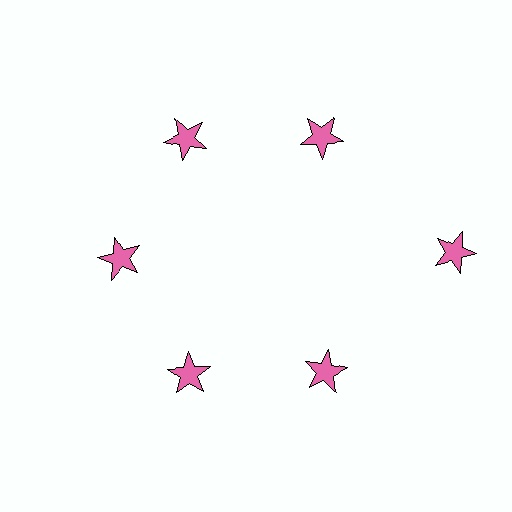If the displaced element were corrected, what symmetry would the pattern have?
It would have 6-fold rotational symmetry — the pattern would map onto itself every 60 degrees.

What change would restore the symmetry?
The symmetry would be restored by moving it inward, back onto the ring so that all 6 stars sit at equal angles and equal distance from the center.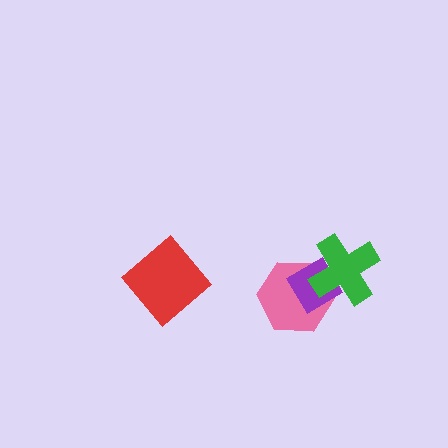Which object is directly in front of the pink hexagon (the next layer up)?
The purple diamond is directly in front of the pink hexagon.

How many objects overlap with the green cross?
2 objects overlap with the green cross.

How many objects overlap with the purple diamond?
2 objects overlap with the purple diamond.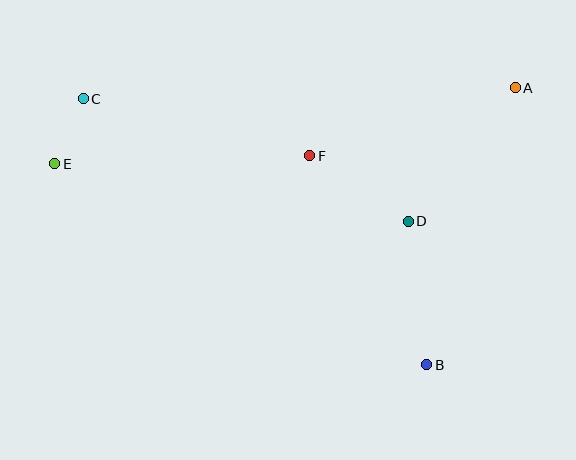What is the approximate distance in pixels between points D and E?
The distance between D and E is approximately 358 pixels.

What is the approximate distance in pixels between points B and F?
The distance between B and F is approximately 240 pixels.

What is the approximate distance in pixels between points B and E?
The distance between B and E is approximately 423 pixels.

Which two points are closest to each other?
Points C and E are closest to each other.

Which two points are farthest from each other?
Points A and E are farthest from each other.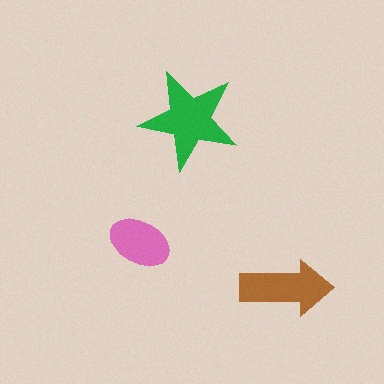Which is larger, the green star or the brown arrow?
The green star.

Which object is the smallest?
The pink ellipse.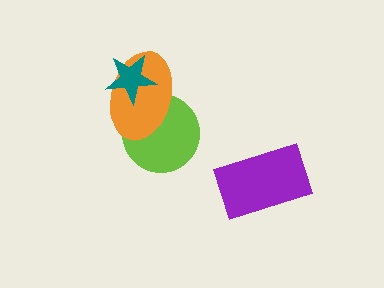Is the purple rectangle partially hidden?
No, no other shape covers it.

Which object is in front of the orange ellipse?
The teal star is in front of the orange ellipse.